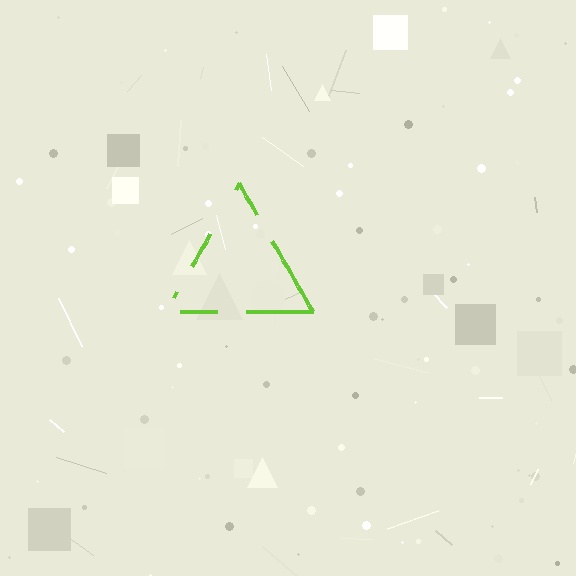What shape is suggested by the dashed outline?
The dashed outline suggests a triangle.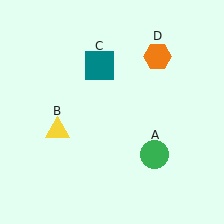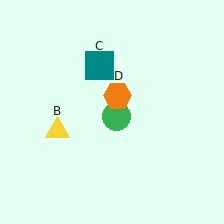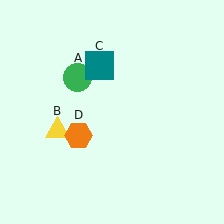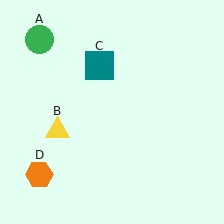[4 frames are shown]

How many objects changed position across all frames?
2 objects changed position: green circle (object A), orange hexagon (object D).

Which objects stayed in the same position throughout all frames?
Yellow triangle (object B) and teal square (object C) remained stationary.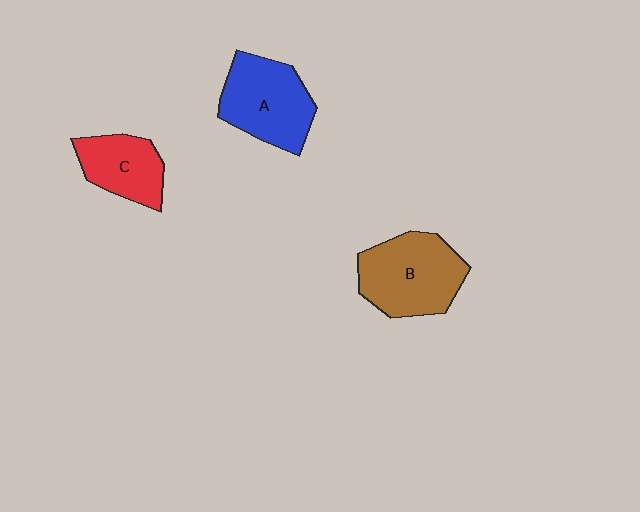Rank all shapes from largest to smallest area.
From largest to smallest: B (brown), A (blue), C (red).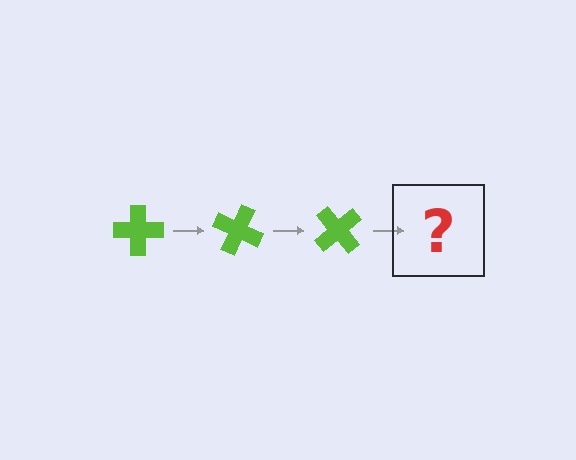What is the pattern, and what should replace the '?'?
The pattern is that the cross rotates 25 degrees each step. The '?' should be a lime cross rotated 75 degrees.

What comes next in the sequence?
The next element should be a lime cross rotated 75 degrees.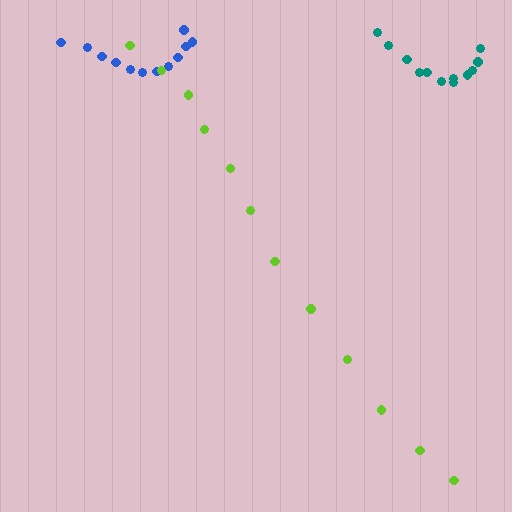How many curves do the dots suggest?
There are 3 distinct paths.